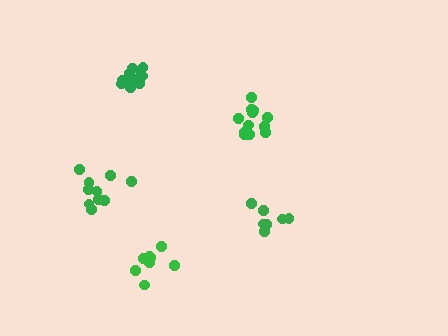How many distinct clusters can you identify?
There are 5 distinct clusters.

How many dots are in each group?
Group 1: 10 dots, Group 2: 7 dots, Group 3: 8 dots, Group 4: 12 dots, Group 5: 13 dots (50 total).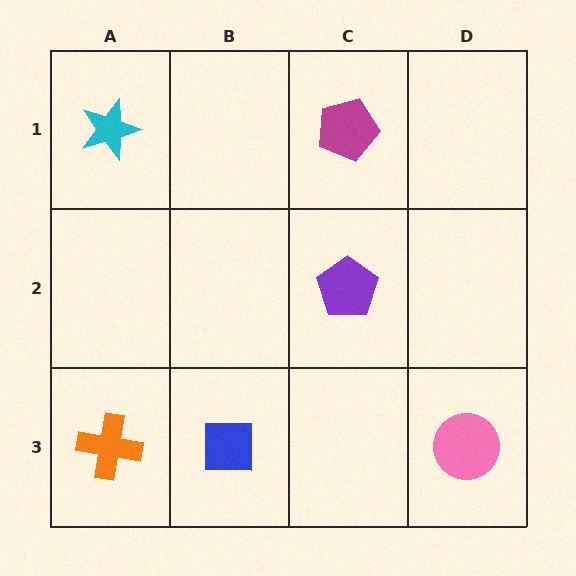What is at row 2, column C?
A purple pentagon.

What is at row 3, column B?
A blue square.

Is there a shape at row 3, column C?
No, that cell is empty.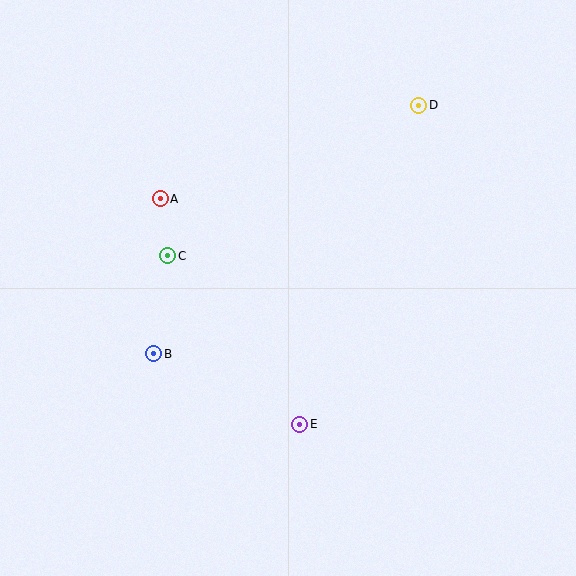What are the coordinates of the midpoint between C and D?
The midpoint between C and D is at (293, 180).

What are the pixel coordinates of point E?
Point E is at (300, 424).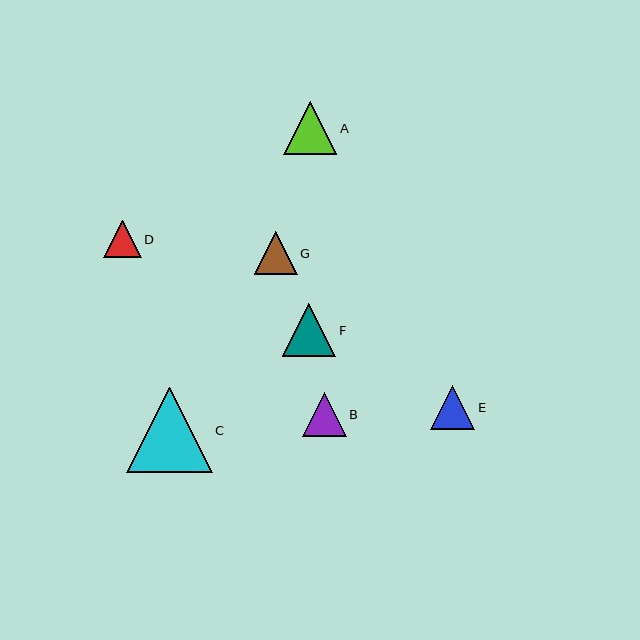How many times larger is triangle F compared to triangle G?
Triangle F is approximately 1.2 times the size of triangle G.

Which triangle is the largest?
Triangle C is the largest with a size of approximately 86 pixels.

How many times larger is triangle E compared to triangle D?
Triangle E is approximately 1.2 times the size of triangle D.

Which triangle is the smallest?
Triangle D is the smallest with a size of approximately 37 pixels.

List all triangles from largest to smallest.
From largest to smallest: C, F, A, E, B, G, D.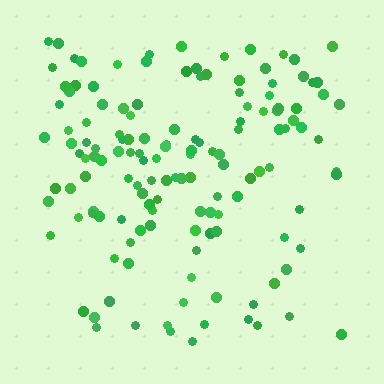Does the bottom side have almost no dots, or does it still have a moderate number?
Still a moderate number, just noticeably fewer than the top.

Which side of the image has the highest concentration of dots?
The top.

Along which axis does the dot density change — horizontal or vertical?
Vertical.